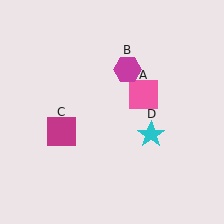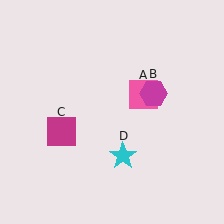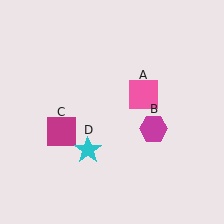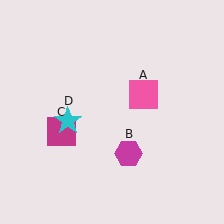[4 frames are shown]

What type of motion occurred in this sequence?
The magenta hexagon (object B), cyan star (object D) rotated clockwise around the center of the scene.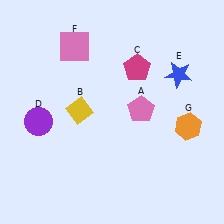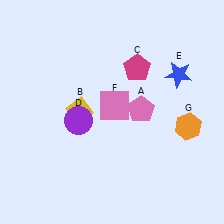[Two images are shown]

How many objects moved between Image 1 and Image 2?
2 objects moved between the two images.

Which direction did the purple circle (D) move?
The purple circle (D) moved right.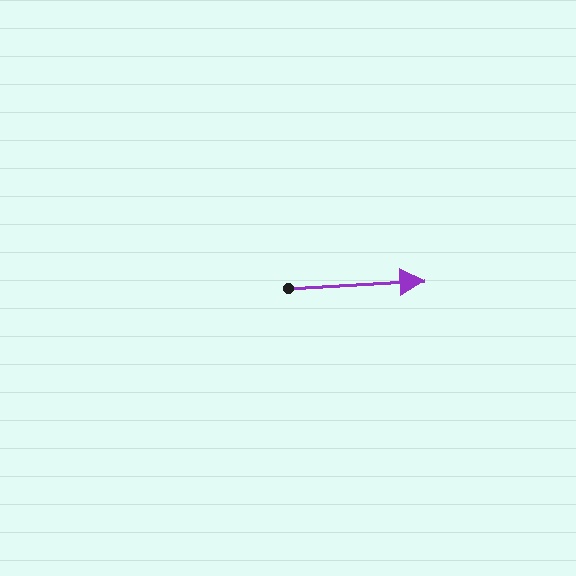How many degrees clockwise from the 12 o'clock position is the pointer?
Approximately 87 degrees.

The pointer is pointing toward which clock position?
Roughly 3 o'clock.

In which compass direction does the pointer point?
East.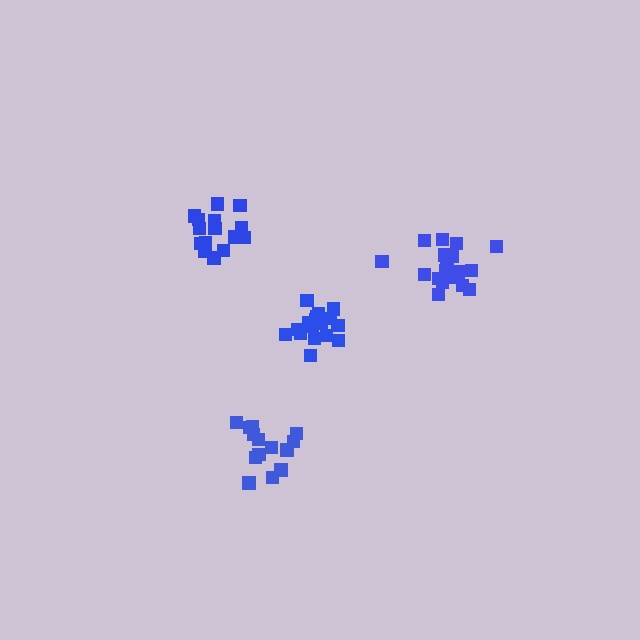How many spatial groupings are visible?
There are 4 spatial groupings.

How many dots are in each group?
Group 1: 18 dots, Group 2: 18 dots, Group 3: 15 dots, Group 4: 14 dots (65 total).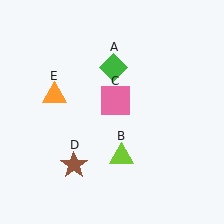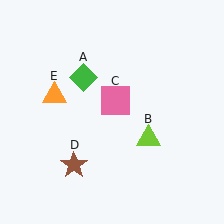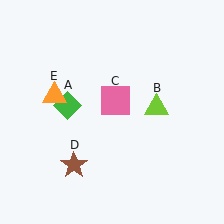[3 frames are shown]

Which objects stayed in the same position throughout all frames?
Pink square (object C) and brown star (object D) and orange triangle (object E) remained stationary.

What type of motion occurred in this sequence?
The green diamond (object A), lime triangle (object B) rotated counterclockwise around the center of the scene.